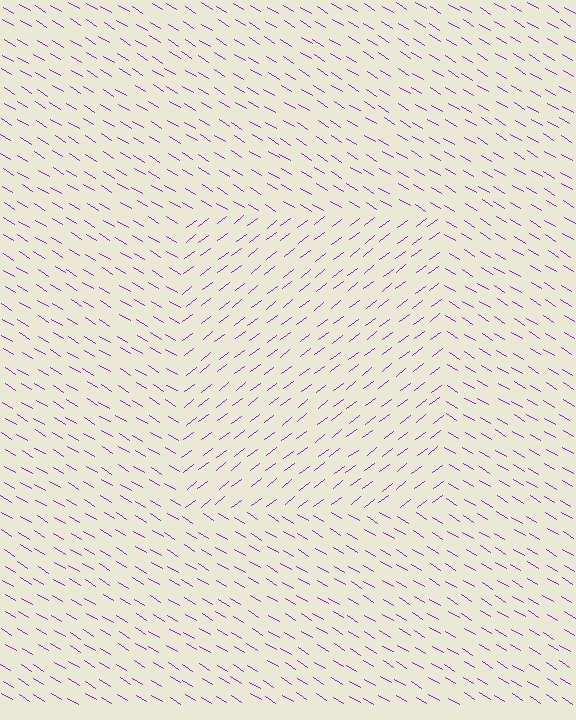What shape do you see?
I see a rectangle.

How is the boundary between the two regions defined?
The boundary is defined purely by a change in line orientation (approximately 69 degrees difference). All lines are the same color and thickness.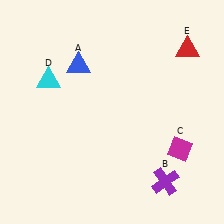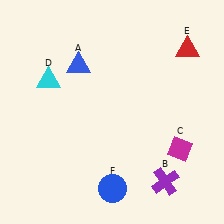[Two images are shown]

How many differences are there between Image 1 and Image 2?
There is 1 difference between the two images.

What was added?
A blue circle (F) was added in Image 2.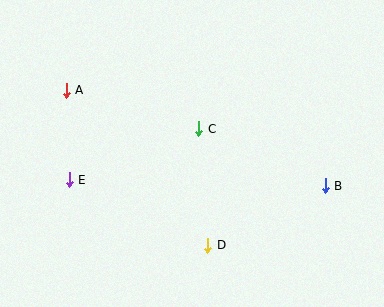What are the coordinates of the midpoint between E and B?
The midpoint between E and B is at (197, 183).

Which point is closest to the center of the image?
Point C at (199, 129) is closest to the center.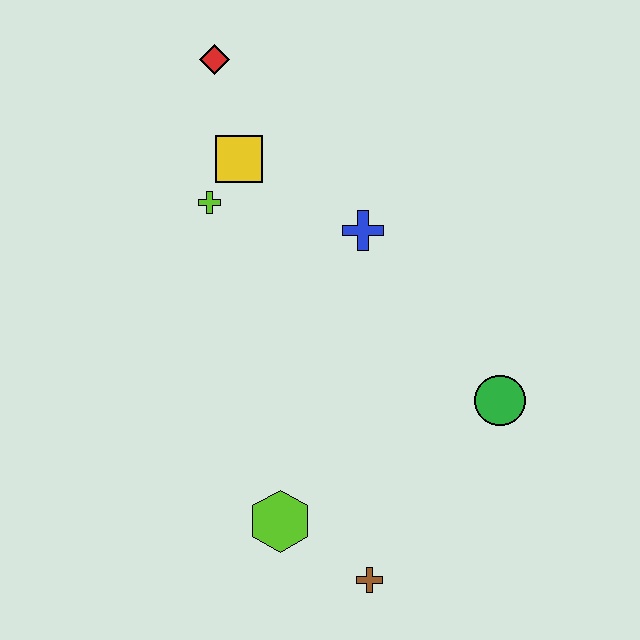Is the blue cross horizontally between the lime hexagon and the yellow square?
No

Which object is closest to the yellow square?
The lime cross is closest to the yellow square.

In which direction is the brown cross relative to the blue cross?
The brown cross is below the blue cross.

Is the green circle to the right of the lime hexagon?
Yes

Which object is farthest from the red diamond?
The brown cross is farthest from the red diamond.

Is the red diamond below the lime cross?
No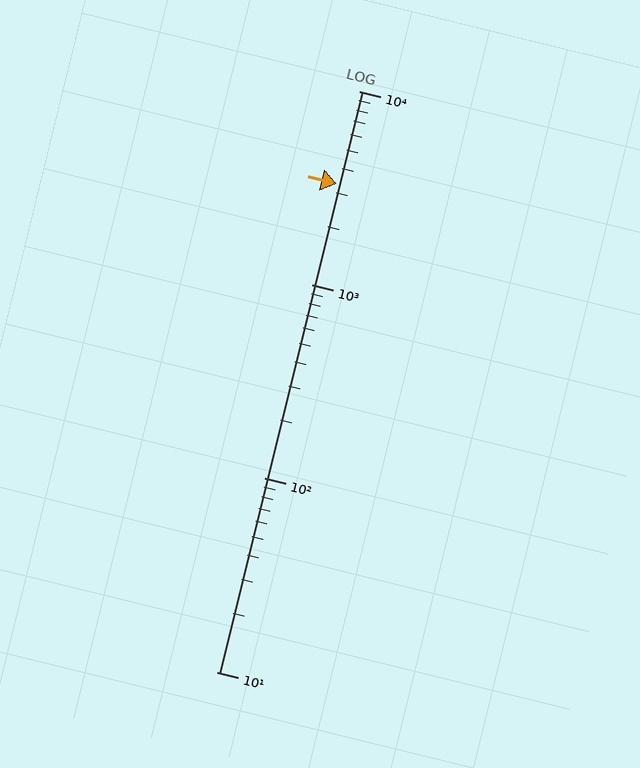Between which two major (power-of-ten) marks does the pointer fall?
The pointer is between 1000 and 10000.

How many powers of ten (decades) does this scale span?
The scale spans 3 decades, from 10 to 10000.